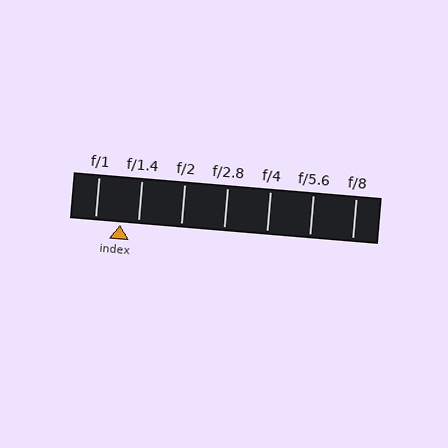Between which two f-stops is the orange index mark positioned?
The index mark is between f/1 and f/1.4.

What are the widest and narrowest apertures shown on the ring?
The widest aperture shown is f/1 and the narrowest is f/8.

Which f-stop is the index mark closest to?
The index mark is closest to f/1.4.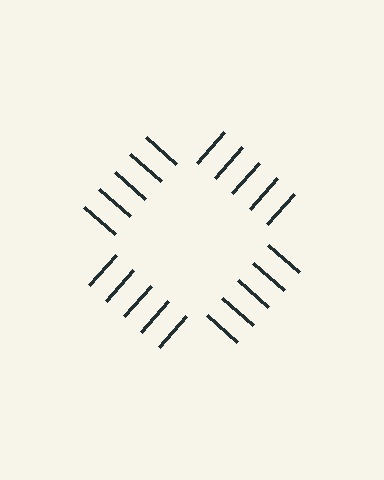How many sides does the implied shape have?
4 sides — the line-ends trace a square.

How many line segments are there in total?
20 — 5 along each of the 4 edges.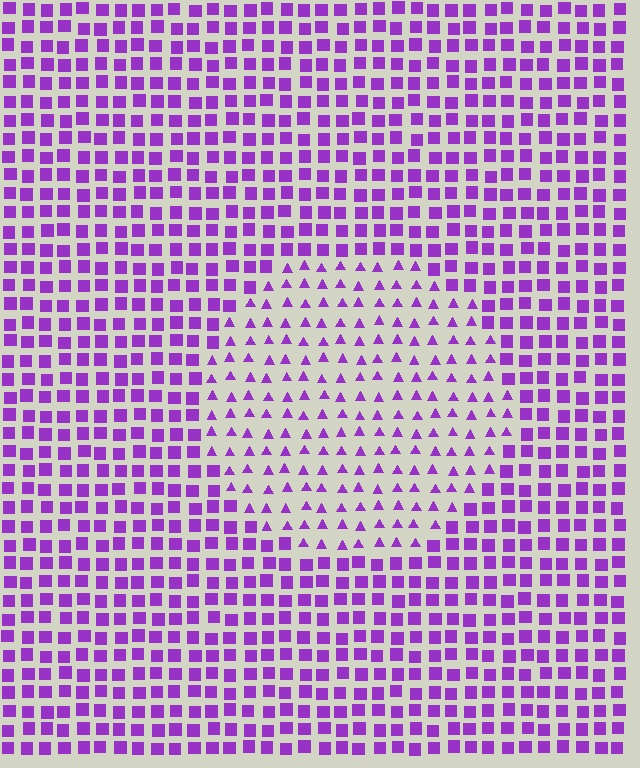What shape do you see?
I see a circle.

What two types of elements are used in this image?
The image uses triangles inside the circle region and squares outside it.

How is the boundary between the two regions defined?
The boundary is defined by a change in element shape: triangles inside vs. squares outside. All elements share the same color and spacing.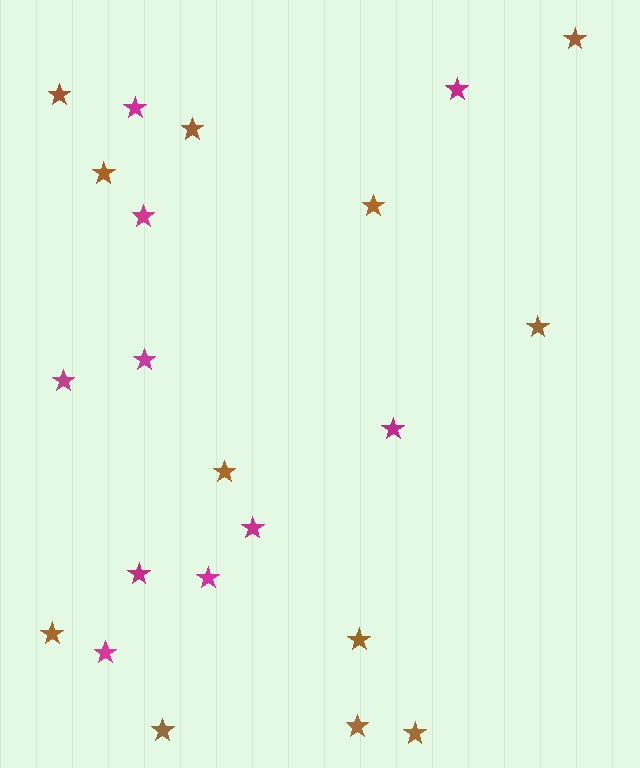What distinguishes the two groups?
There are 2 groups: one group of magenta stars (10) and one group of brown stars (12).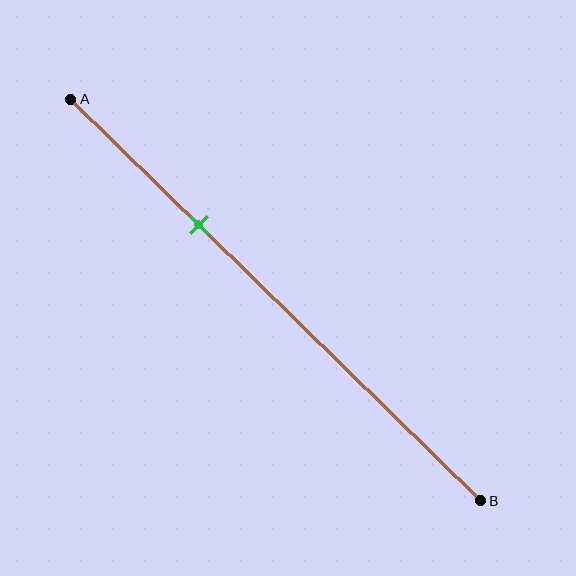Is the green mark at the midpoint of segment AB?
No, the mark is at about 30% from A, not at the 50% midpoint.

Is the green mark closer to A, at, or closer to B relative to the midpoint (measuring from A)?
The green mark is closer to point A than the midpoint of segment AB.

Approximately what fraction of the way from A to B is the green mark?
The green mark is approximately 30% of the way from A to B.